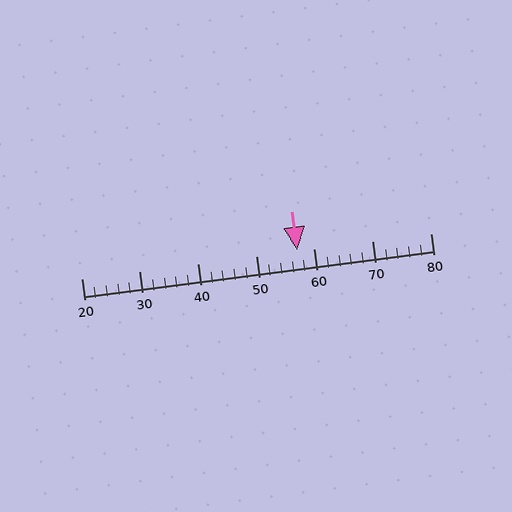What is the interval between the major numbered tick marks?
The major tick marks are spaced 10 units apart.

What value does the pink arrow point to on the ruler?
The pink arrow points to approximately 57.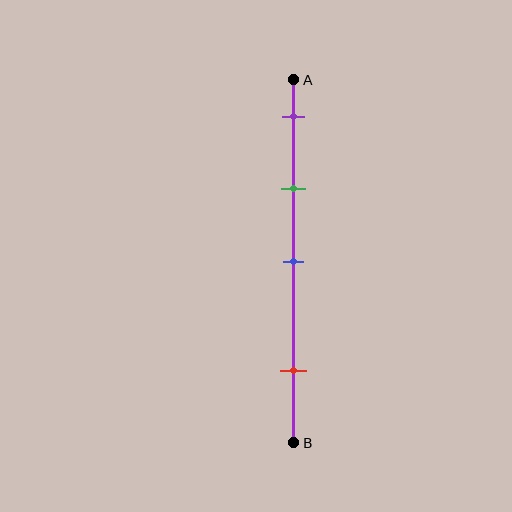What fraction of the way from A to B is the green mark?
The green mark is approximately 30% (0.3) of the way from A to B.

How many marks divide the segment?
There are 4 marks dividing the segment.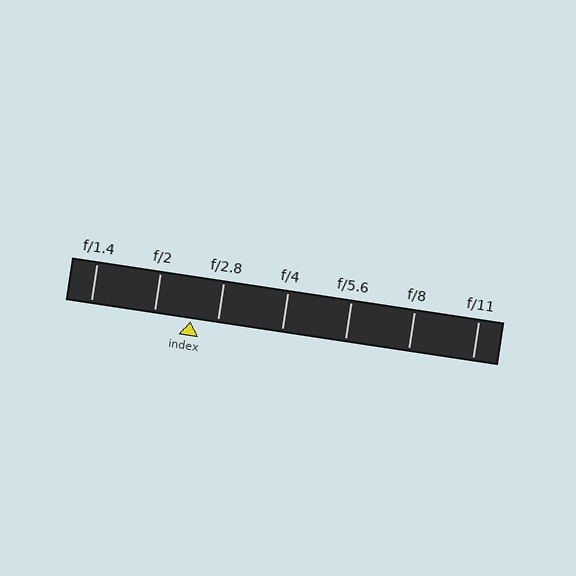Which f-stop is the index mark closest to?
The index mark is closest to f/2.8.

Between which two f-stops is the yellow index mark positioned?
The index mark is between f/2 and f/2.8.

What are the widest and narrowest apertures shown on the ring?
The widest aperture shown is f/1.4 and the narrowest is f/11.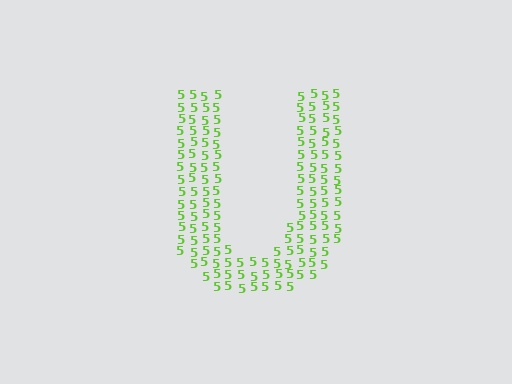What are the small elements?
The small elements are digit 5's.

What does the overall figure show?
The overall figure shows the letter U.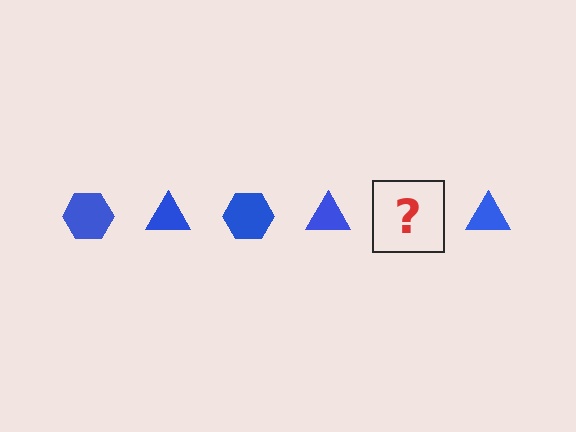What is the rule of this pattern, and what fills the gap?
The rule is that the pattern cycles through hexagon, triangle shapes in blue. The gap should be filled with a blue hexagon.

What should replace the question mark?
The question mark should be replaced with a blue hexagon.